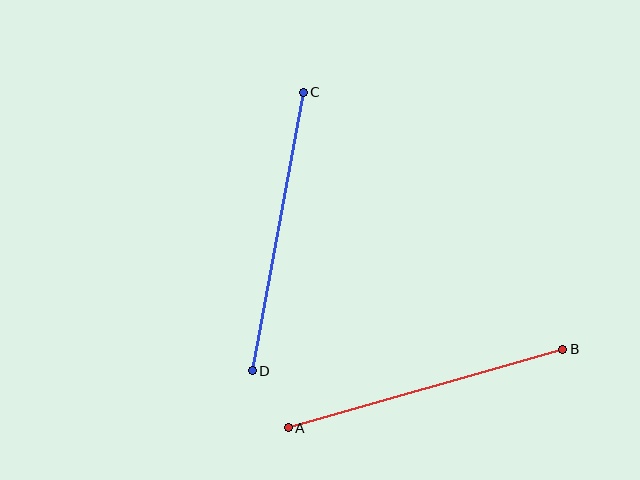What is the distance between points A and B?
The distance is approximately 285 pixels.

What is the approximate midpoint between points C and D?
The midpoint is at approximately (278, 232) pixels.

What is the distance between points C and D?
The distance is approximately 283 pixels.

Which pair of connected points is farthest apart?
Points A and B are farthest apart.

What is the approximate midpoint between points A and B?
The midpoint is at approximately (425, 388) pixels.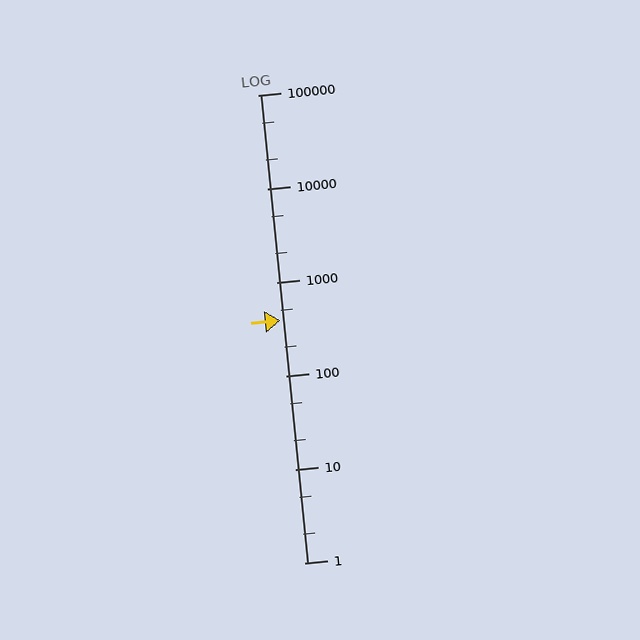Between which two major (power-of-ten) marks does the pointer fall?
The pointer is between 100 and 1000.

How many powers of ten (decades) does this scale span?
The scale spans 5 decades, from 1 to 100000.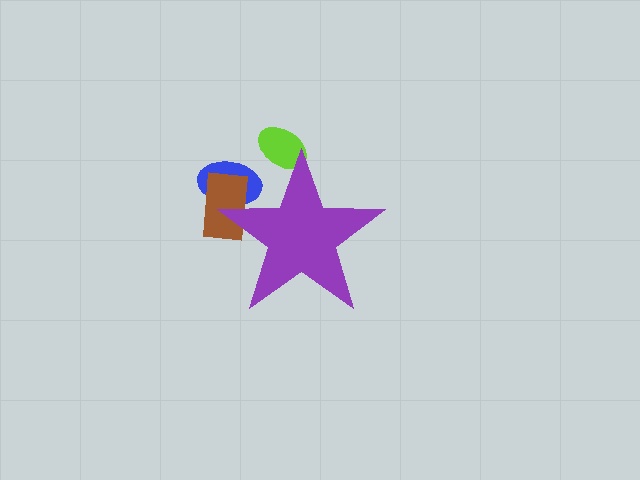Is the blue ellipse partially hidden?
Yes, the blue ellipse is partially hidden behind the purple star.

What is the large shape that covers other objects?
A purple star.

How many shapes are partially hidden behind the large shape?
3 shapes are partially hidden.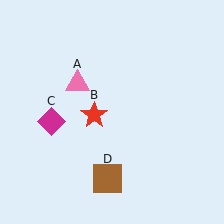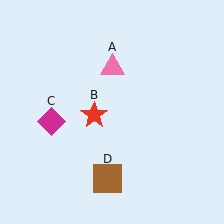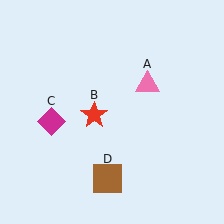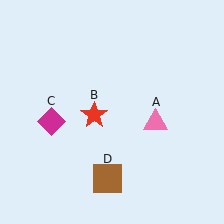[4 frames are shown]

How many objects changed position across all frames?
1 object changed position: pink triangle (object A).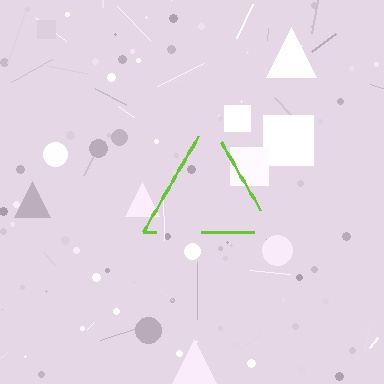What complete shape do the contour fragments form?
The contour fragments form a triangle.